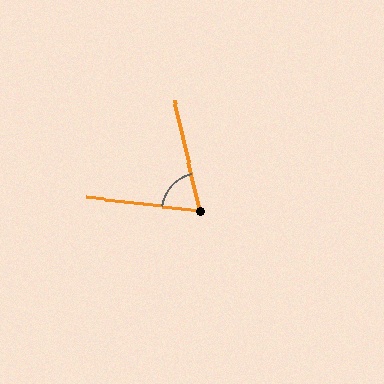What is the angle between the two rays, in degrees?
Approximately 70 degrees.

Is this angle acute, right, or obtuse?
It is acute.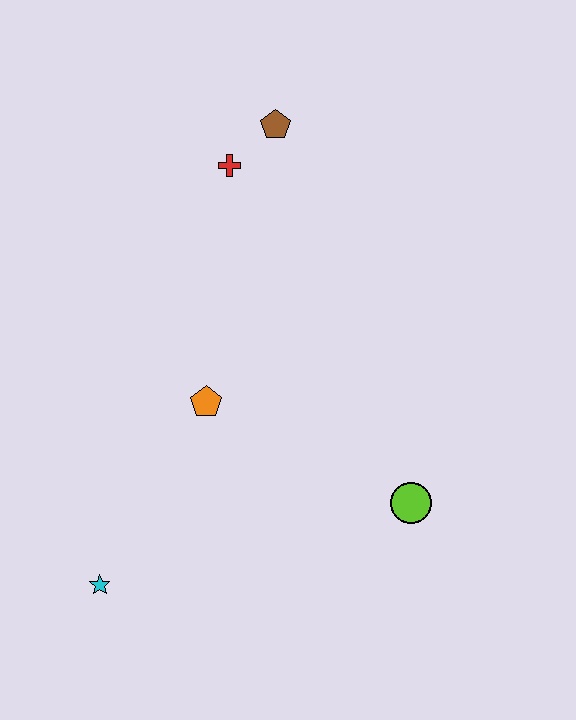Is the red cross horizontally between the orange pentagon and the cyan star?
No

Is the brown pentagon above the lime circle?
Yes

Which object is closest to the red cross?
The brown pentagon is closest to the red cross.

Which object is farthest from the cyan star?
The brown pentagon is farthest from the cyan star.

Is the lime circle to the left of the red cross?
No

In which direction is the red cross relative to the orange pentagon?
The red cross is above the orange pentagon.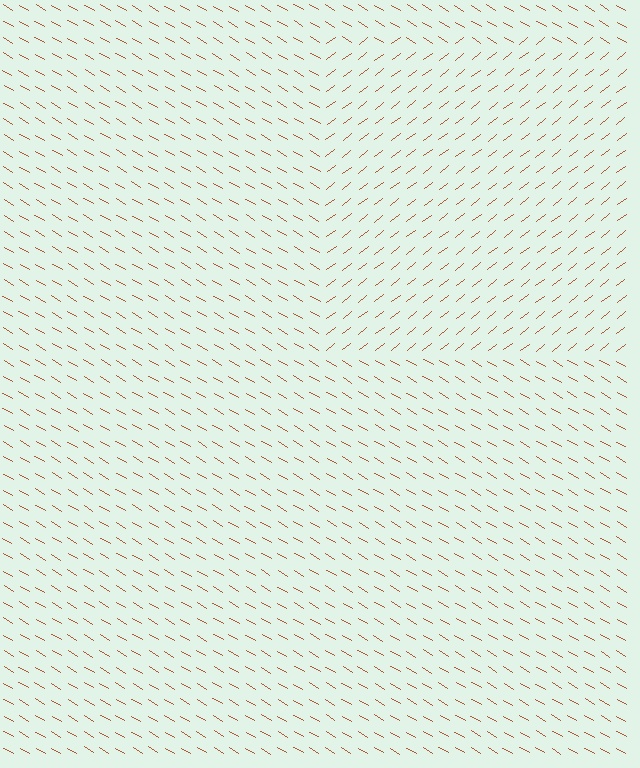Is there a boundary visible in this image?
Yes, there is a texture boundary formed by a change in line orientation.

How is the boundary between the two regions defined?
The boundary is defined purely by a change in line orientation (approximately 68 degrees difference). All lines are the same color and thickness.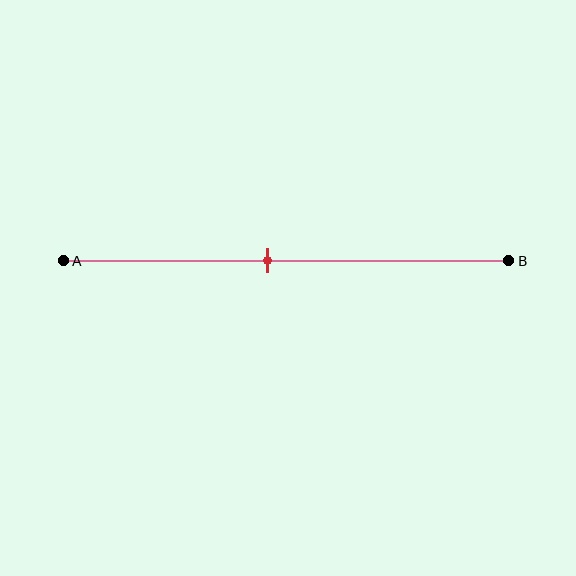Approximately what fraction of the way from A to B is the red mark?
The red mark is approximately 45% of the way from A to B.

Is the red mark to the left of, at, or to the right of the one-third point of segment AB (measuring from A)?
The red mark is to the right of the one-third point of segment AB.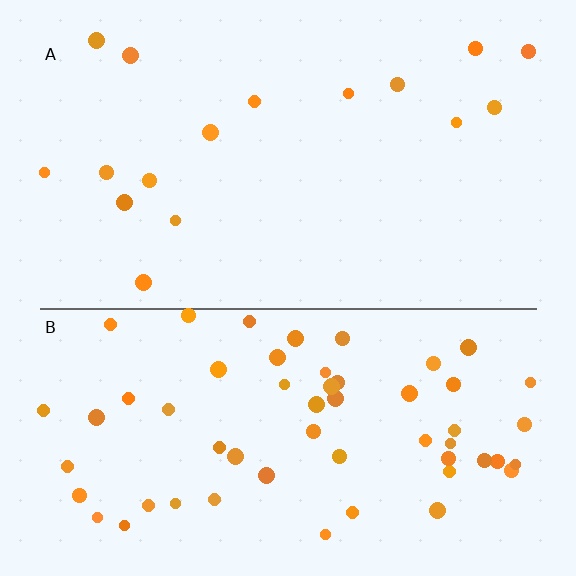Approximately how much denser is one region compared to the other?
Approximately 3.5× — region B over region A.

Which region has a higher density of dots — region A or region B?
B (the bottom).